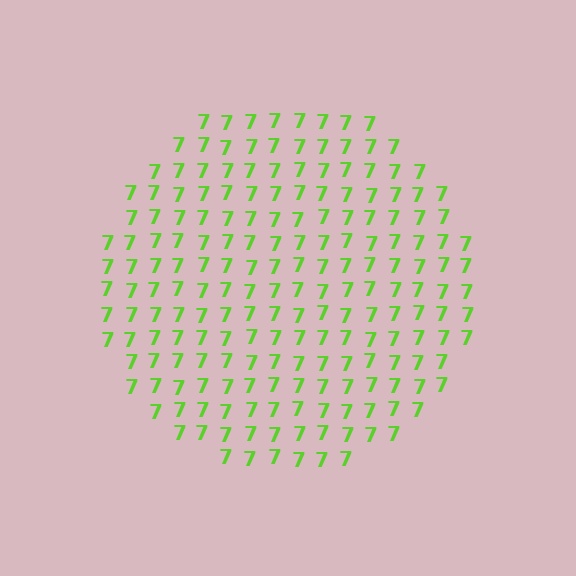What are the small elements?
The small elements are digit 7's.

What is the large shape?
The large shape is a circle.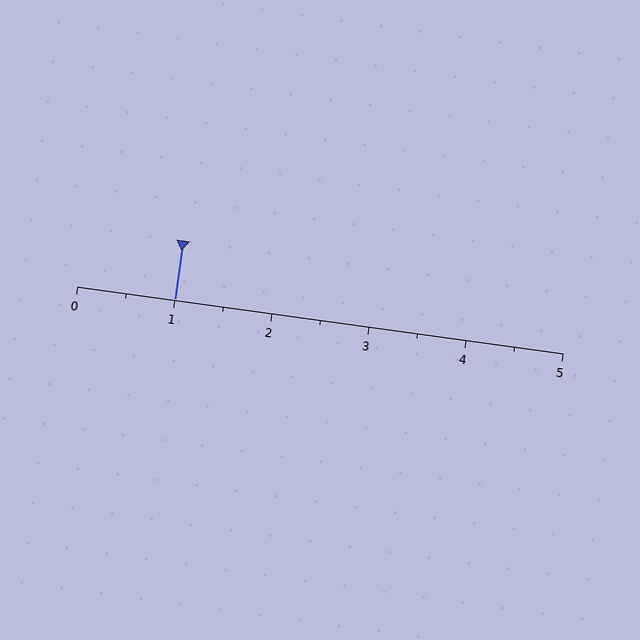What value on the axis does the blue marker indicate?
The marker indicates approximately 1.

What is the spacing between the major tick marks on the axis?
The major ticks are spaced 1 apart.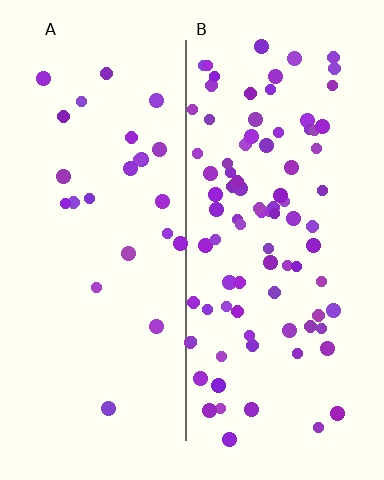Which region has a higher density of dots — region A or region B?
B (the right).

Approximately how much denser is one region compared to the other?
Approximately 3.5× — region B over region A.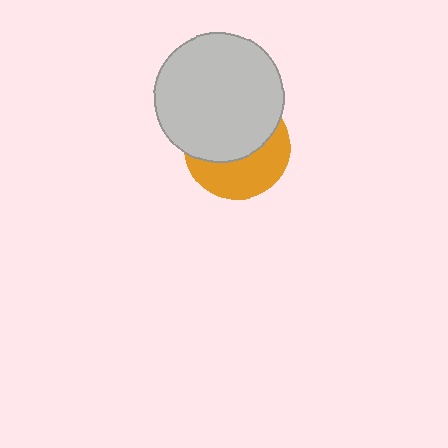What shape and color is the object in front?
The object in front is a light gray circle.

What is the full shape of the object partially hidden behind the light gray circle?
The partially hidden object is an orange circle.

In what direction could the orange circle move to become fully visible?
The orange circle could move down. That would shift it out from behind the light gray circle entirely.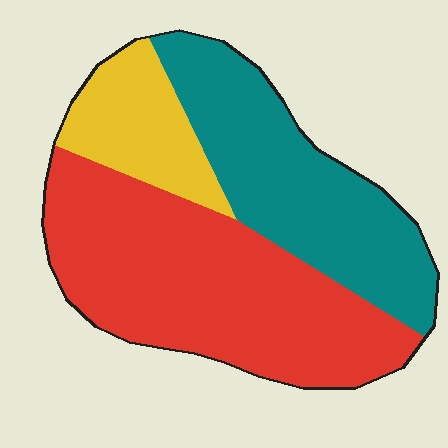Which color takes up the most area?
Red, at roughly 50%.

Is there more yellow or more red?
Red.